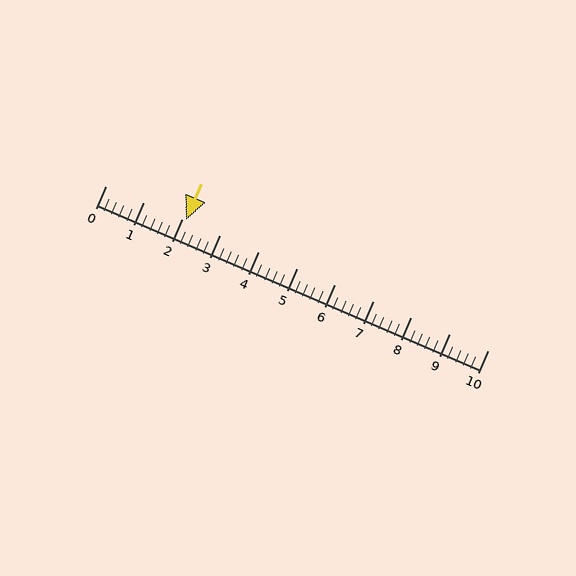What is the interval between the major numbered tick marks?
The major tick marks are spaced 1 units apart.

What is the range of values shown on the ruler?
The ruler shows values from 0 to 10.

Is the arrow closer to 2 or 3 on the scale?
The arrow is closer to 2.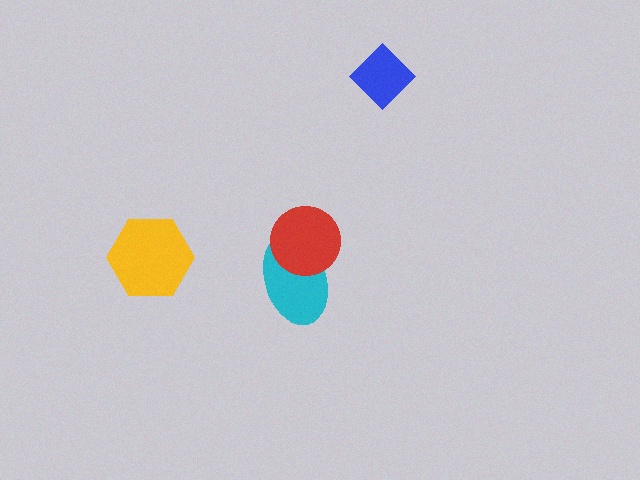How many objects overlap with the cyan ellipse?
1 object overlaps with the cyan ellipse.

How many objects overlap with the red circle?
1 object overlaps with the red circle.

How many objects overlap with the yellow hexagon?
0 objects overlap with the yellow hexagon.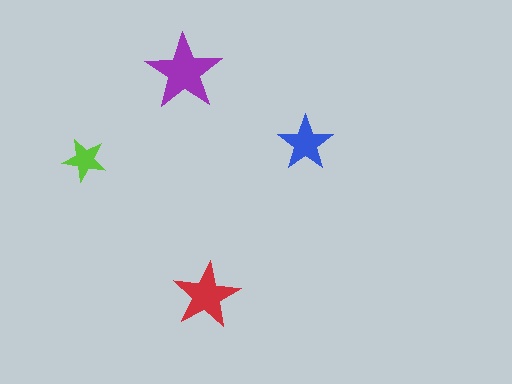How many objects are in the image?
There are 4 objects in the image.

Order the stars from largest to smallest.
the purple one, the red one, the blue one, the lime one.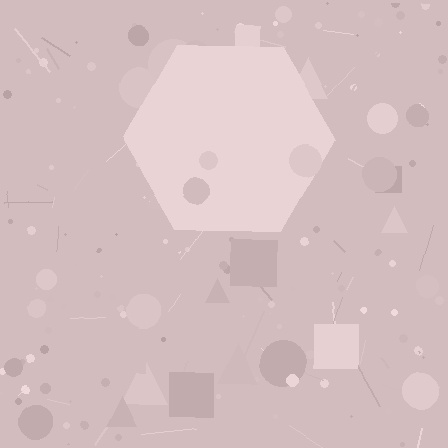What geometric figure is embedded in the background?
A hexagon is embedded in the background.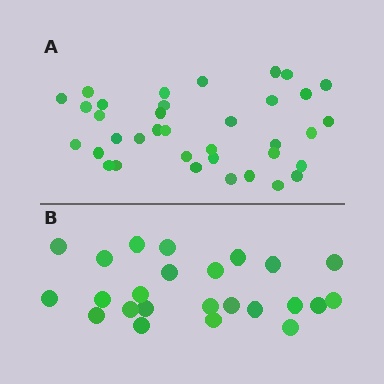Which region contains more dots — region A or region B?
Region A (the top region) has more dots.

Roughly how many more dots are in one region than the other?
Region A has roughly 12 or so more dots than region B.